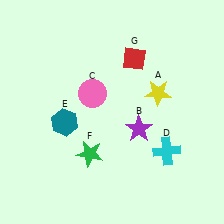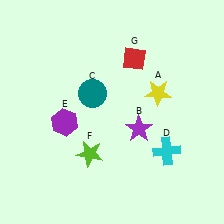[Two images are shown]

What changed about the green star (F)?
In Image 1, F is green. In Image 2, it changed to lime.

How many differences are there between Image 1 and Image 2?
There are 3 differences between the two images.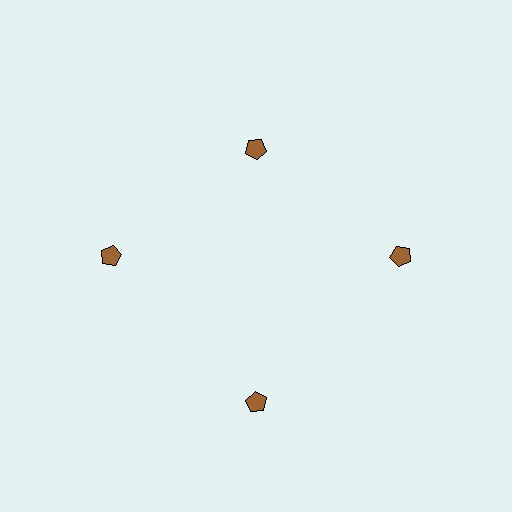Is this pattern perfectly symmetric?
No. The 4 brown pentagons are arranged in a ring, but one element near the 12 o'clock position is pulled inward toward the center, breaking the 4-fold rotational symmetry.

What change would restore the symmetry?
The symmetry would be restored by moving it outward, back onto the ring so that all 4 pentagons sit at equal angles and equal distance from the center.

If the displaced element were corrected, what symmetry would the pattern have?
It would have 4-fold rotational symmetry — the pattern would map onto itself every 90 degrees.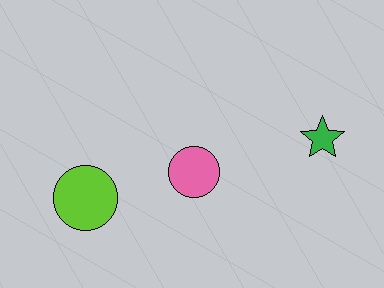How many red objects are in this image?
There are no red objects.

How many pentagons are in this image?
There are no pentagons.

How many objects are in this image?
There are 3 objects.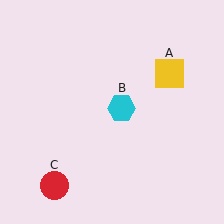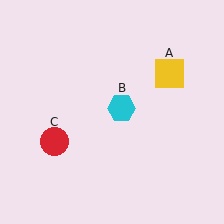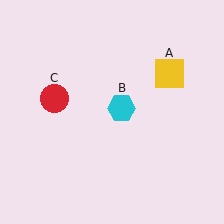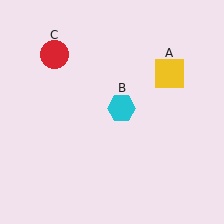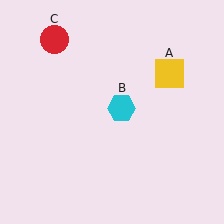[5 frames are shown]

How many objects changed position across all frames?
1 object changed position: red circle (object C).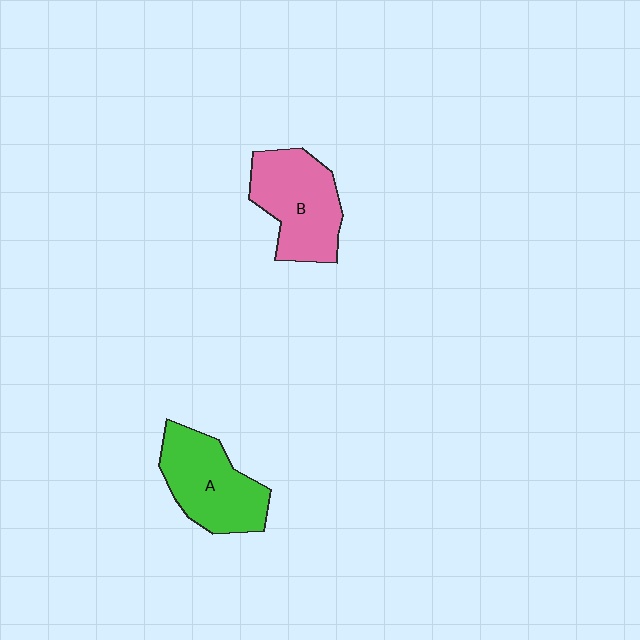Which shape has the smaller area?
Shape A (green).